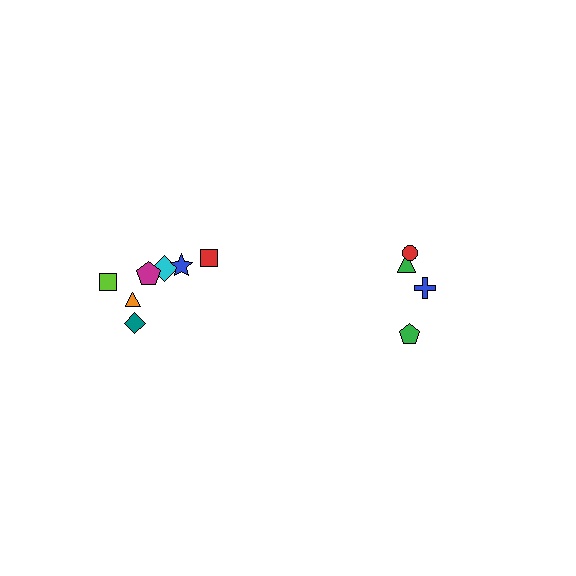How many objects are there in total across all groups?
There are 11 objects.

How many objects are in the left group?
There are 7 objects.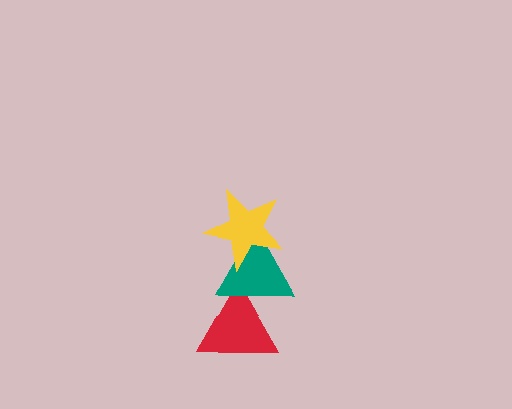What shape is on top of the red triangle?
The teal triangle is on top of the red triangle.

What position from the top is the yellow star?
The yellow star is 1st from the top.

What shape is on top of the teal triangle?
The yellow star is on top of the teal triangle.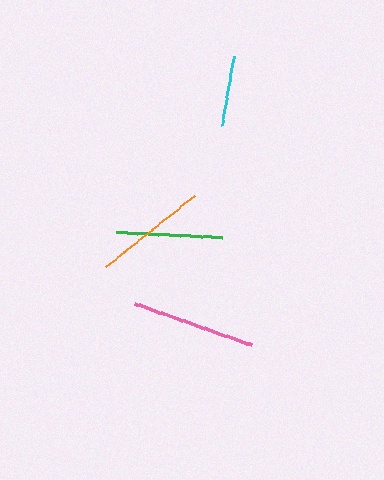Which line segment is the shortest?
The cyan line is the shortest at approximately 70 pixels.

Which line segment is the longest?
The pink line is the longest at approximately 124 pixels.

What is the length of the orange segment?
The orange segment is approximately 114 pixels long.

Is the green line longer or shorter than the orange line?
The orange line is longer than the green line.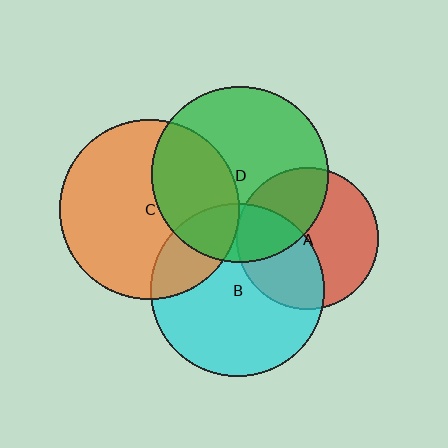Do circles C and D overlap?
Yes.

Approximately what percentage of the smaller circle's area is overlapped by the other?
Approximately 35%.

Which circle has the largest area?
Circle C (orange).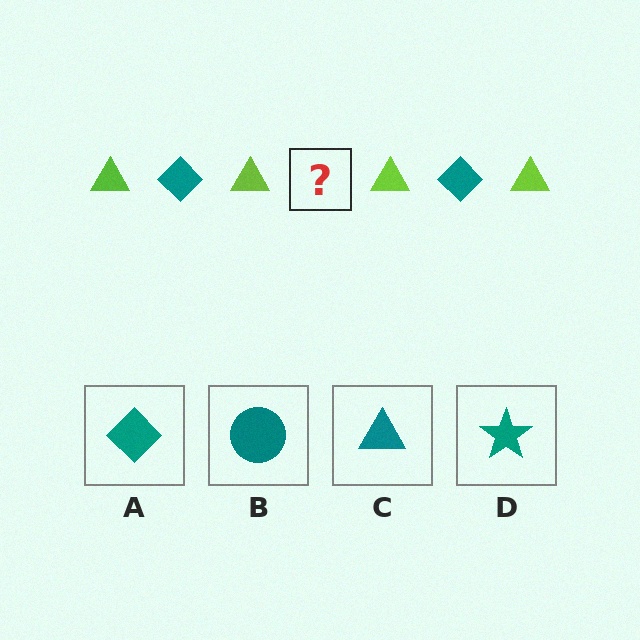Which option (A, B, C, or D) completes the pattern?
A.